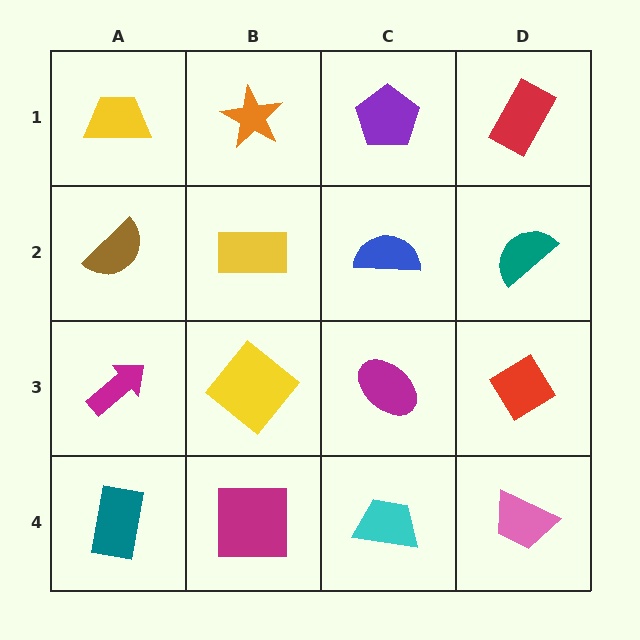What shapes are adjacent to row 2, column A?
A yellow trapezoid (row 1, column A), a magenta arrow (row 3, column A), a yellow rectangle (row 2, column B).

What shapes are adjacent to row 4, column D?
A red diamond (row 3, column D), a cyan trapezoid (row 4, column C).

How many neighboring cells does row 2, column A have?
3.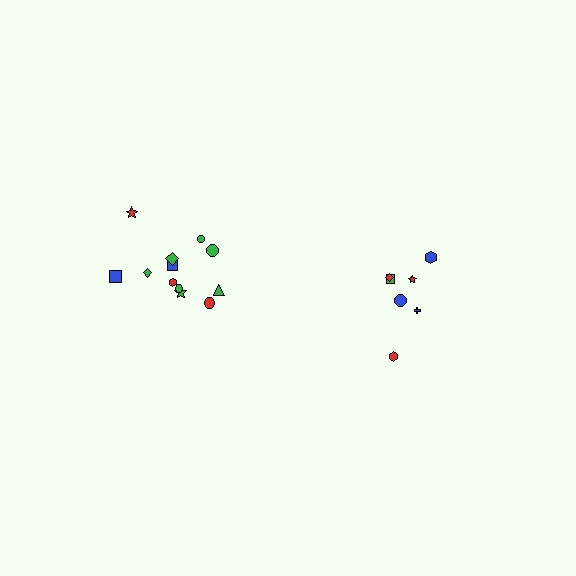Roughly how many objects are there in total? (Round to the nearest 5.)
Roughly 20 objects in total.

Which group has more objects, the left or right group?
The left group.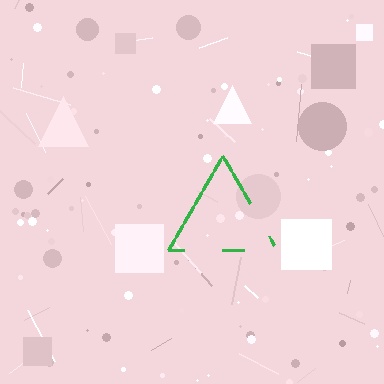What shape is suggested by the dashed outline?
The dashed outline suggests a triangle.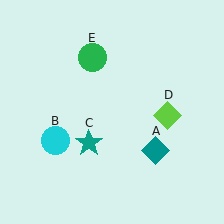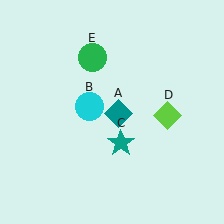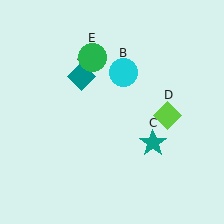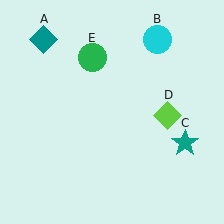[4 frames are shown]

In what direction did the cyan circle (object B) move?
The cyan circle (object B) moved up and to the right.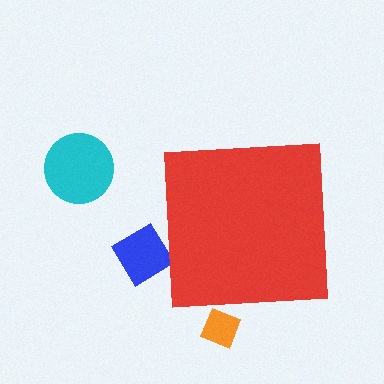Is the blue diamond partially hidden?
Yes, the blue diamond is partially hidden behind the red square.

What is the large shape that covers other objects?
A red square.